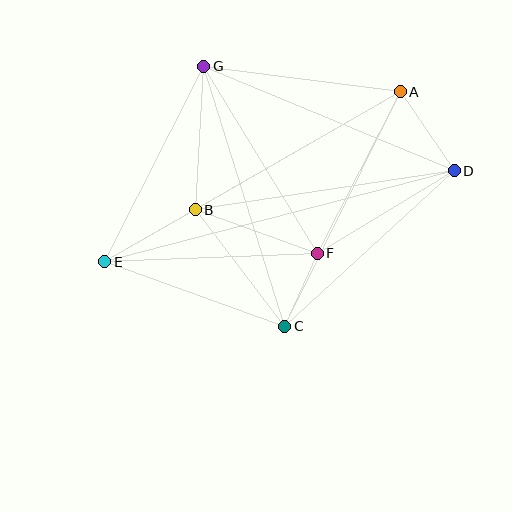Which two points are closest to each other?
Points C and F are closest to each other.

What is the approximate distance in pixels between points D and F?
The distance between D and F is approximately 160 pixels.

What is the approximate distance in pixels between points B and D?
The distance between B and D is approximately 262 pixels.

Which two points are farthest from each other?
Points D and E are farthest from each other.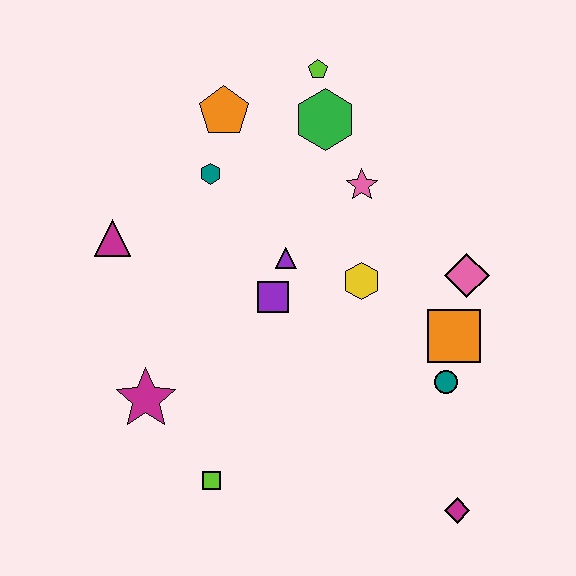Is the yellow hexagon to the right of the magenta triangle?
Yes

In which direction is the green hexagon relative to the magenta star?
The green hexagon is above the magenta star.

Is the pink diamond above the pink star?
No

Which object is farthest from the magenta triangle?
The magenta diamond is farthest from the magenta triangle.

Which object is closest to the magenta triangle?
The teal hexagon is closest to the magenta triangle.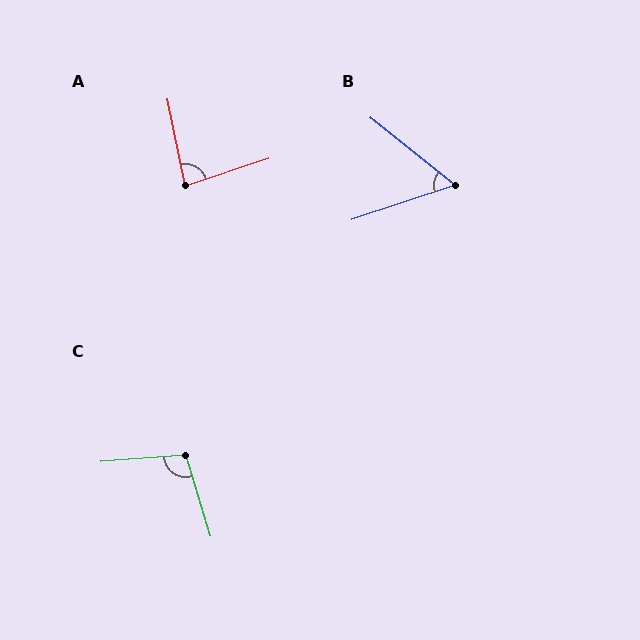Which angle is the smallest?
B, at approximately 57 degrees.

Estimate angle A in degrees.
Approximately 83 degrees.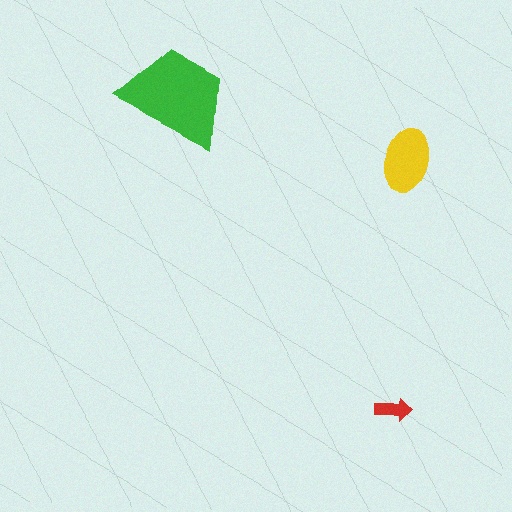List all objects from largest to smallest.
The green trapezoid, the yellow ellipse, the red arrow.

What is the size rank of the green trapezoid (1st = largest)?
1st.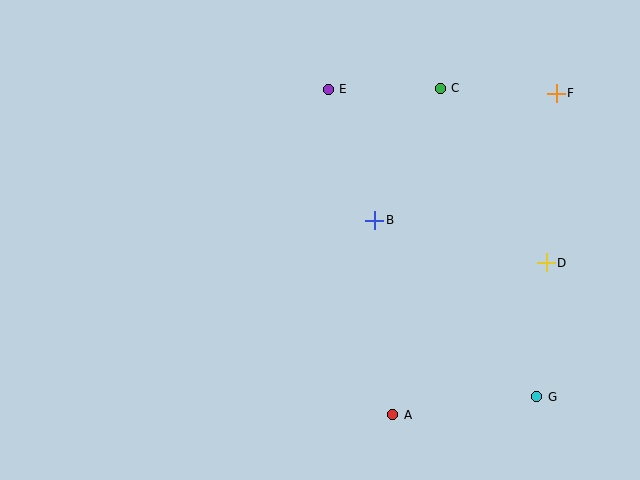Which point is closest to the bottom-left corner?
Point A is closest to the bottom-left corner.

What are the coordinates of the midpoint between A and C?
The midpoint between A and C is at (416, 251).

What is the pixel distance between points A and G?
The distance between A and G is 146 pixels.